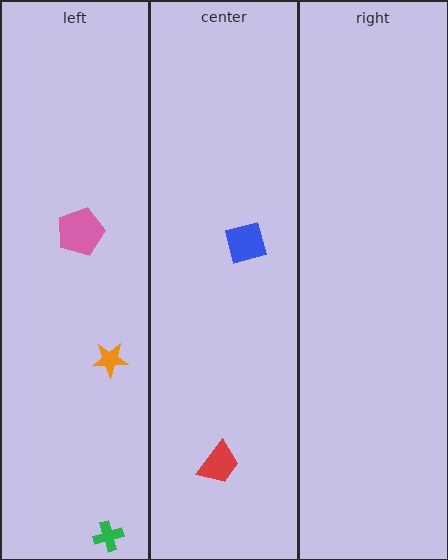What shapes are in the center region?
The blue square, the red trapezoid.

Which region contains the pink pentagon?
The left region.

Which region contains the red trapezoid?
The center region.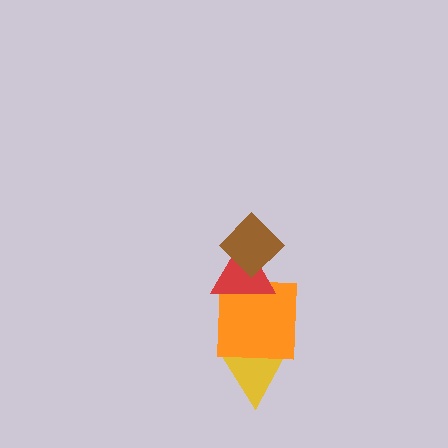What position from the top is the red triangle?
The red triangle is 2nd from the top.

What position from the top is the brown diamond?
The brown diamond is 1st from the top.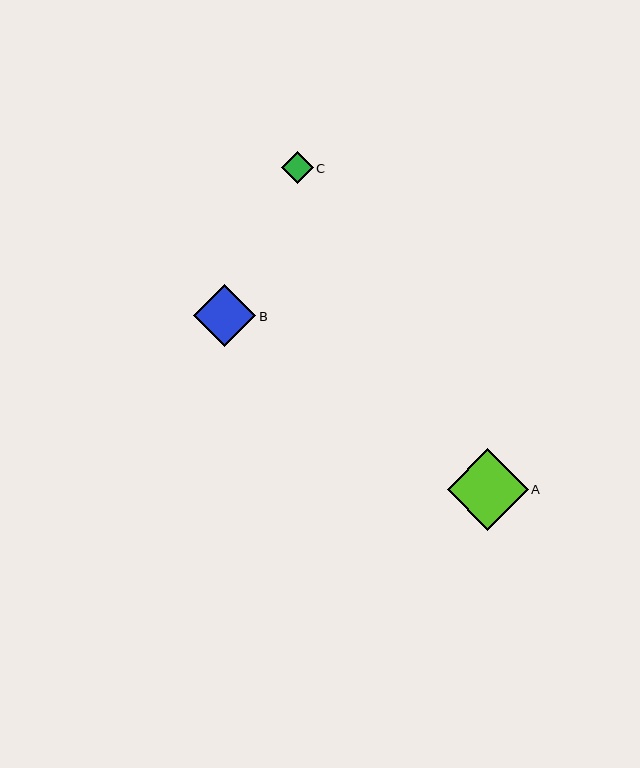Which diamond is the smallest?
Diamond C is the smallest with a size of approximately 32 pixels.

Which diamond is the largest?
Diamond A is the largest with a size of approximately 81 pixels.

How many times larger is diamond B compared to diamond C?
Diamond B is approximately 2.0 times the size of diamond C.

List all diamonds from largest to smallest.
From largest to smallest: A, B, C.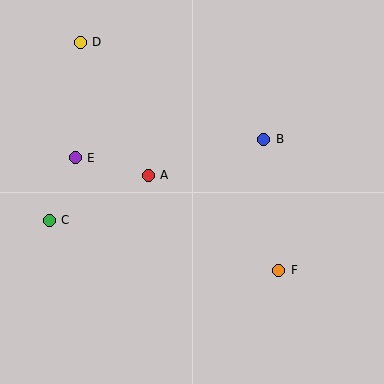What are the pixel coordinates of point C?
Point C is at (49, 220).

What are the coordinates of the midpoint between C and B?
The midpoint between C and B is at (157, 180).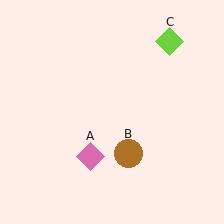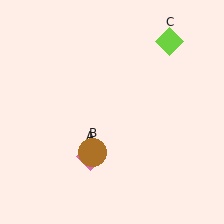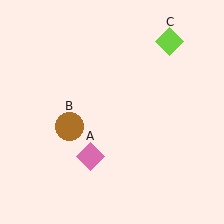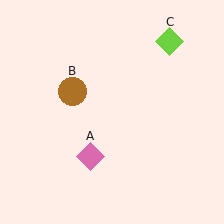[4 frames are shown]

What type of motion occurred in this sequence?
The brown circle (object B) rotated clockwise around the center of the scene.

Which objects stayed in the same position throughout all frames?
Pink diamond (object A) and lime diamond (object C) remained stationary.